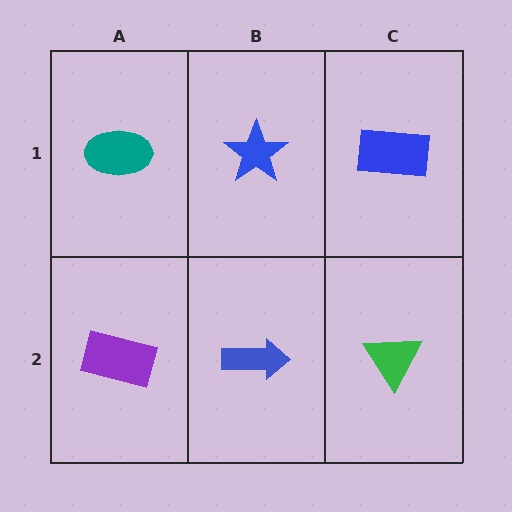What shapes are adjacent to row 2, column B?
A blue star (row 1, column B), a purple rectangle (row 2, column A), a green triangle (row 2, column C).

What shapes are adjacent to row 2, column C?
A blue rectangle (row 1, column C), a blue arrow (row 2, column B).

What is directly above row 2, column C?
A blue rectangle.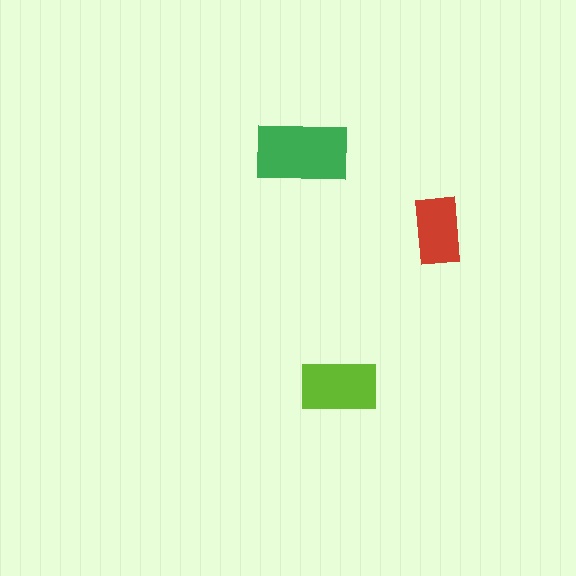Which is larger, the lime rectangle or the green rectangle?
The green one.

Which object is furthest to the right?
The red rectangle is rightmost.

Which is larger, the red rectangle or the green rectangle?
The green one.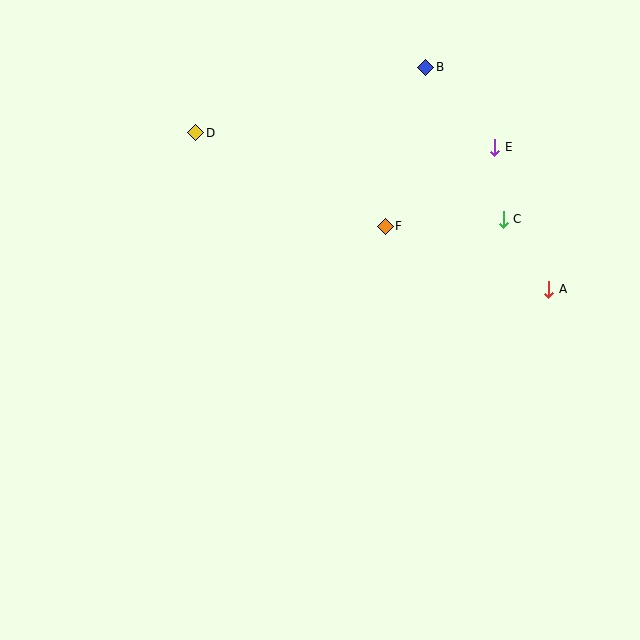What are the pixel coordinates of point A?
Point A is at (549, 289).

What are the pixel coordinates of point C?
Point C is at (503, 219).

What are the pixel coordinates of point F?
Point F is at (385, 226).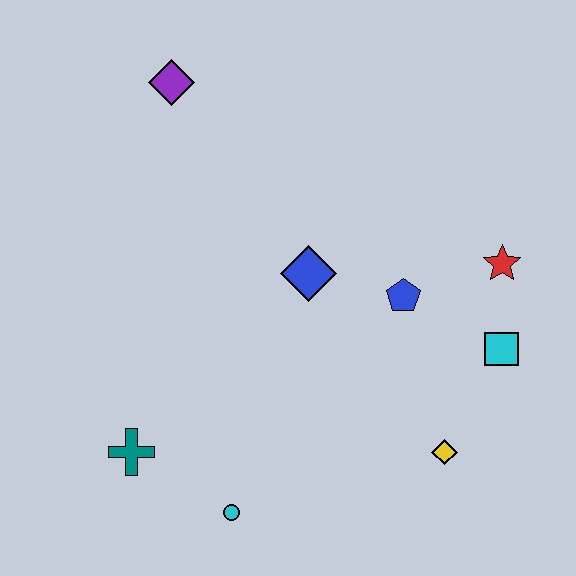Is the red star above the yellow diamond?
Yes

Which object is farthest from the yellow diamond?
The purple diamond is farthest from the yellow diamond.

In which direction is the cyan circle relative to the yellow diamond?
The cyan circle is to the left of the yellow diamond.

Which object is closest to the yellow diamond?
The cyan square is closest to the yellow diamond.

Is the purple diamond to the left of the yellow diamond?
Yes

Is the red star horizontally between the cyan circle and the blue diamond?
No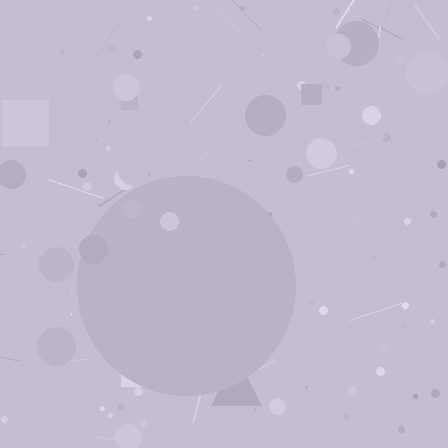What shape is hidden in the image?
A circle is hidden in the image.